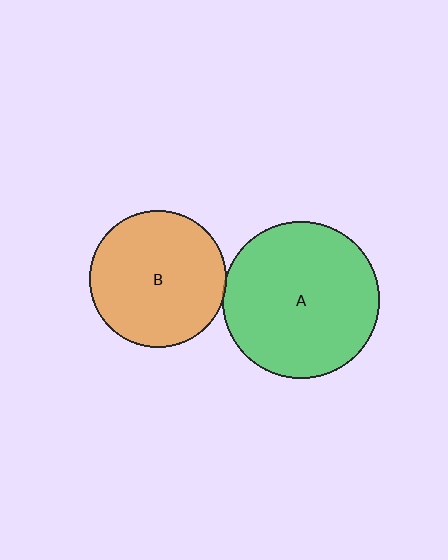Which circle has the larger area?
Circle A (green).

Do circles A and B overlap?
Yes.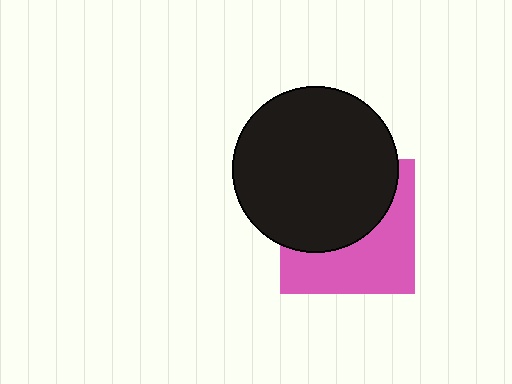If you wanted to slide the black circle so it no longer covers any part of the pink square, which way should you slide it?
Slide it up — that is the most direct way to separate the two shapes.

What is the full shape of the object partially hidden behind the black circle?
The partially hidden object is a pink square.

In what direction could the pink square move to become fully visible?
The pink square could move down. That would shift it out from behind the black circle entirely.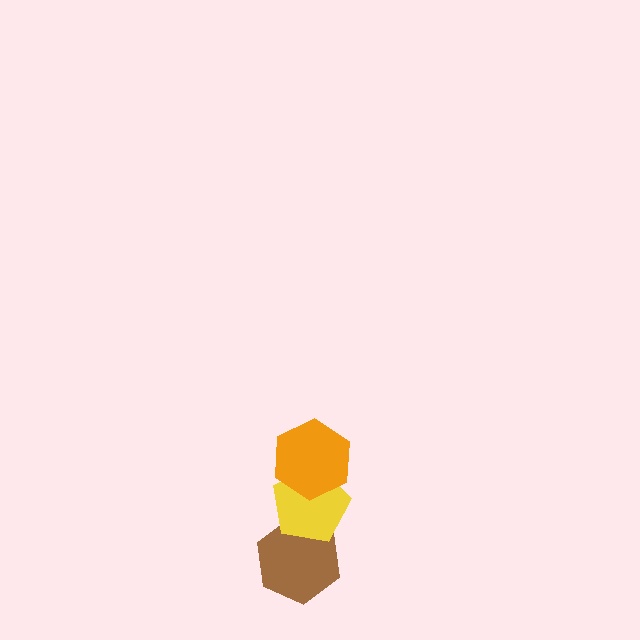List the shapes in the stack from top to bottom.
From top to bottom: the orange hexagon, the yellow pentagon, the brown hexagon.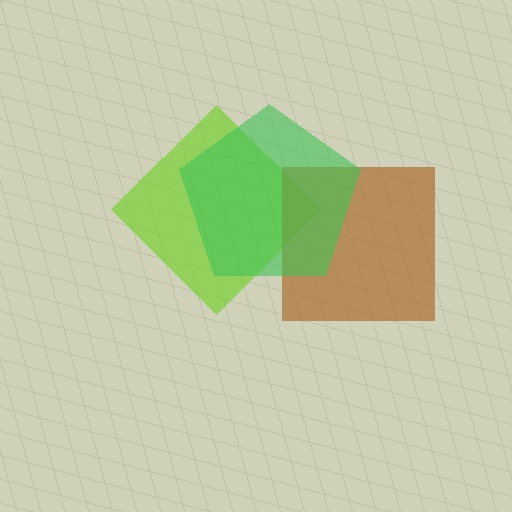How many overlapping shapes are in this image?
There are 3 overlapping shapes in the image.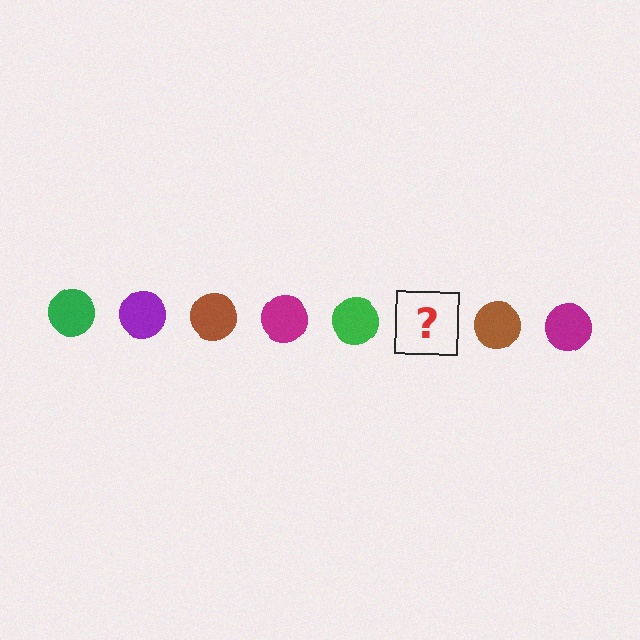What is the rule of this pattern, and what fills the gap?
The rule is that the pattern cycles through green, purple, brown, magenta circles. The gap should be filled with a purple circle.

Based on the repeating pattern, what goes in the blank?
The blank should be a purple circle.